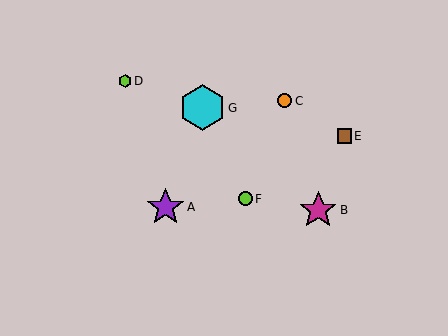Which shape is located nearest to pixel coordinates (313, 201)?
The magenta star (labeled B) at (318, 210) is nearest to that location.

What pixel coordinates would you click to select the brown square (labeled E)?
Click at (344, 136) to select the brown square E.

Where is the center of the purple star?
The center of the purple star is at (165, 207).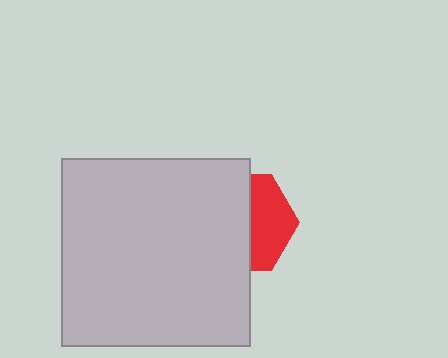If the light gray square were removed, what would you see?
You would see the complete red hexagon.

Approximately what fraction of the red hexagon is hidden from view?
Roughly 59% of the red hexagon is hidden behind the light gray square.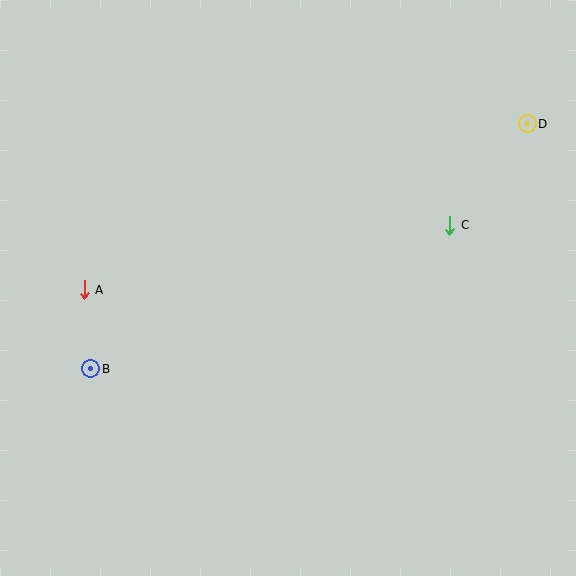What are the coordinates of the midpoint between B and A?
The midpoint between B and A is at (87, 329).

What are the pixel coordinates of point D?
Point D is at (527, 124).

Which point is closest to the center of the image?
Point C at (450, 225) is closest to the center.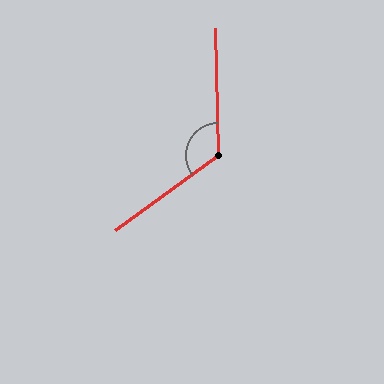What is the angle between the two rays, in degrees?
Approximately 125 degrees.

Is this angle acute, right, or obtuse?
It is obtuse.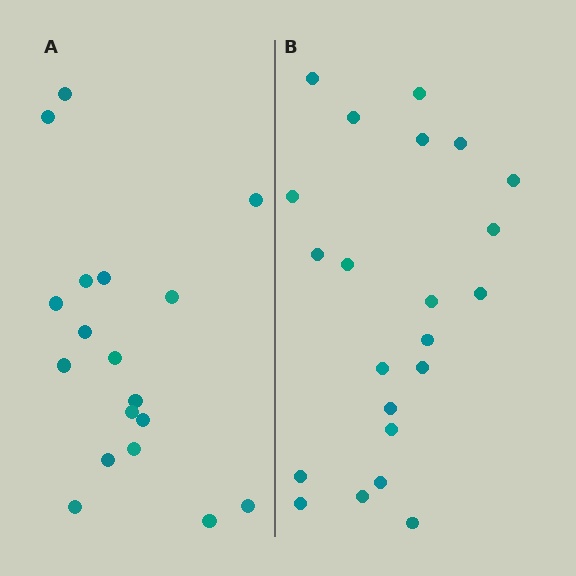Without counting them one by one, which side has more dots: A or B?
Region B (the right region) has more dots.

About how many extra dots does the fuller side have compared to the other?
Region B has about 4 more dots than region A.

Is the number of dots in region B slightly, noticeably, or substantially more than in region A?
Region B has only slightly more — the two regions are fairly close. The ratio is roughly 1.2 to 1.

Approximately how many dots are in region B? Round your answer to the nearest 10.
About 20 dots. (The exact count is 22, which rounds to 20.)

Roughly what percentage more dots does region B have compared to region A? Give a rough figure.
About 20% more.